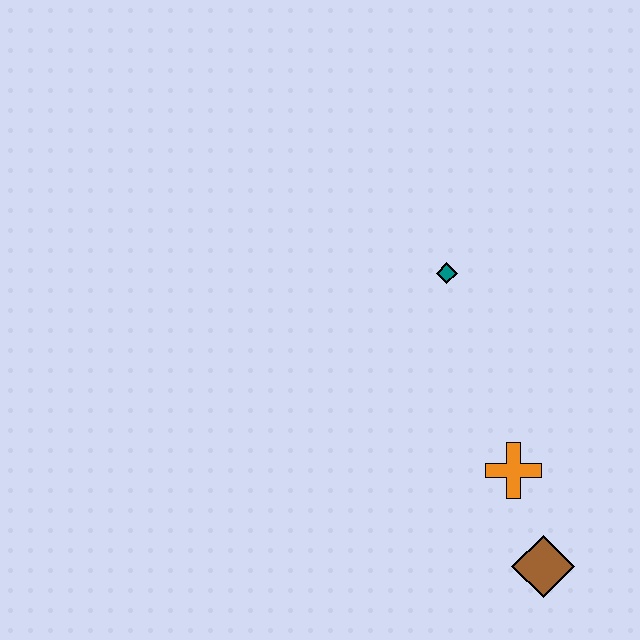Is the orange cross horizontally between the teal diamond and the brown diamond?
Yes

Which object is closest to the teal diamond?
The orange cross is closest to the teal diamond.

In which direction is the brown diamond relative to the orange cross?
The brown diamond is below the orange cross.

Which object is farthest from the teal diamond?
The brown diamond is farthest from the teal diamond.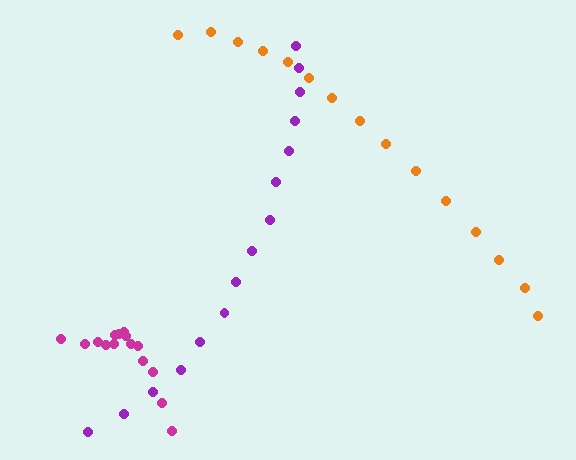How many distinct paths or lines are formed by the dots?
There are 3 distinct paths.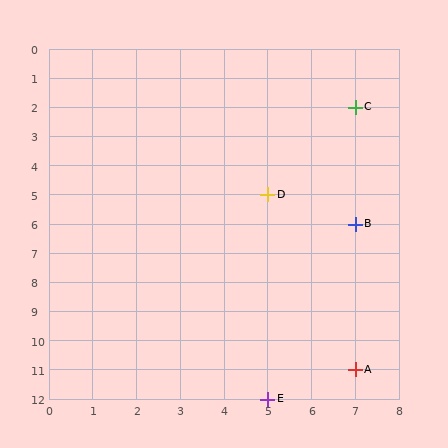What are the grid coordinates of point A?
Point A is at grid coordinates (7, 11).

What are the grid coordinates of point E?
Point E is at grid coordinates (5, 12).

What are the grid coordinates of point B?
Point B is at grid coordinates (7, 6).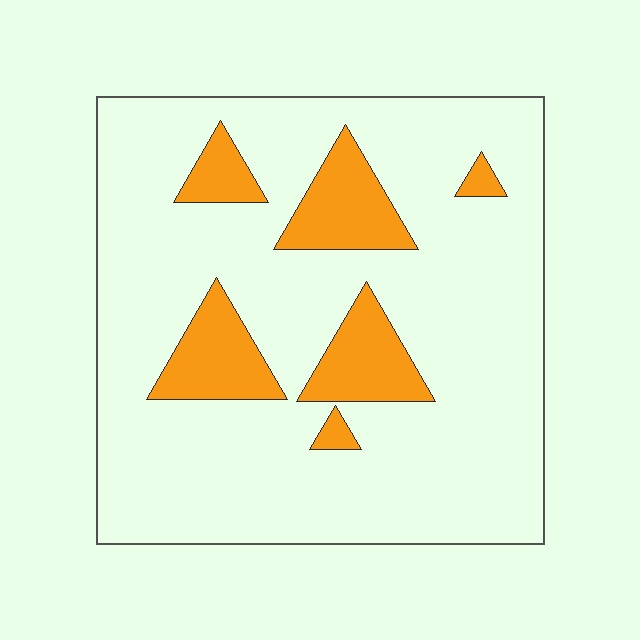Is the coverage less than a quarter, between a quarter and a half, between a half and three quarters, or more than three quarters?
Less than a quarter.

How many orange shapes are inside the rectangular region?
6.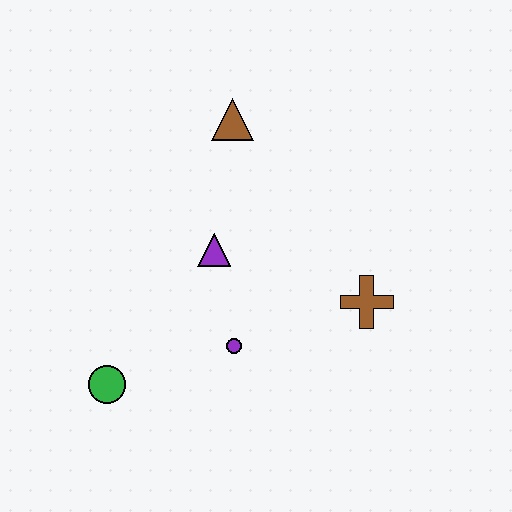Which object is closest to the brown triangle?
The purple triangle is closest to the brown triangle.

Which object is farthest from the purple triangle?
The green circle is farthest from the purple triangle.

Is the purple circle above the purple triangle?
No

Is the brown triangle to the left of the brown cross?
Yes